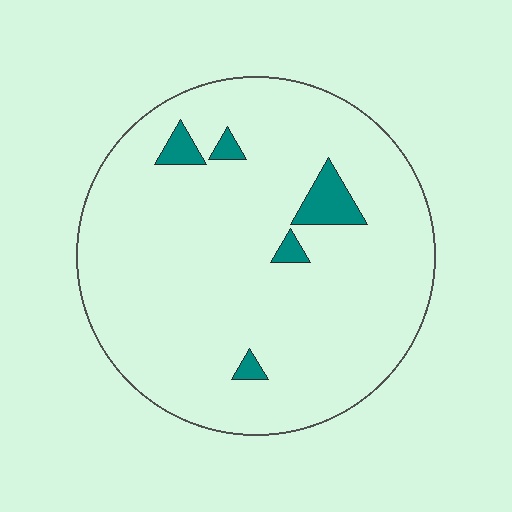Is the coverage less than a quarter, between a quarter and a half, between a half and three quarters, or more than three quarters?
Less than a quarter.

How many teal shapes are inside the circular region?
5.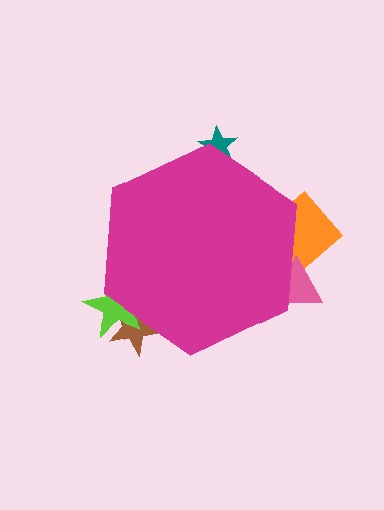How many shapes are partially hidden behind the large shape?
5 shapes are partially hidden.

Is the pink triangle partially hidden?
Yes, the pink triangle is partially hidden behind the magenta hexagon.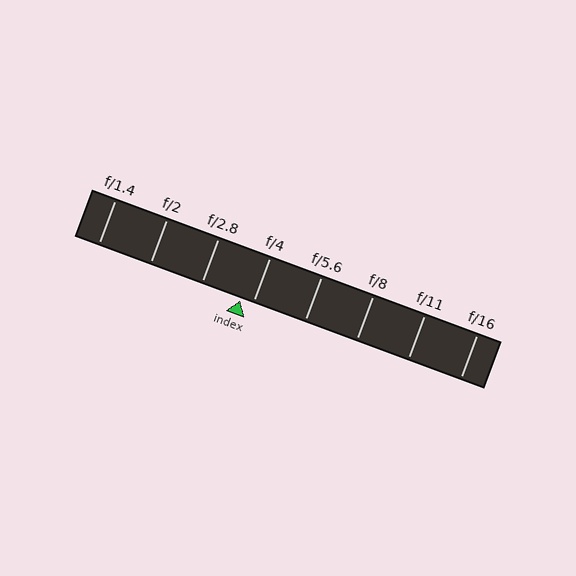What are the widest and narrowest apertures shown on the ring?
The widest aperture shown is f/1.4 and the narrowest is f/16.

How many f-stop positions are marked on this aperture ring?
There are 8 f-stop positions marked.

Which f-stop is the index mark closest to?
The index mark is closest to f/4.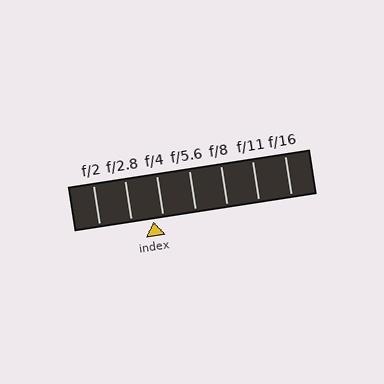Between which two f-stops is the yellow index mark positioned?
The index mark is between f/2.8 and f/4.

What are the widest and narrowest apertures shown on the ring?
The widest aperture shown is f/2 and the narrowest is f/16.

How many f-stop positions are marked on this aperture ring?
There are 7 f-stop positions marked.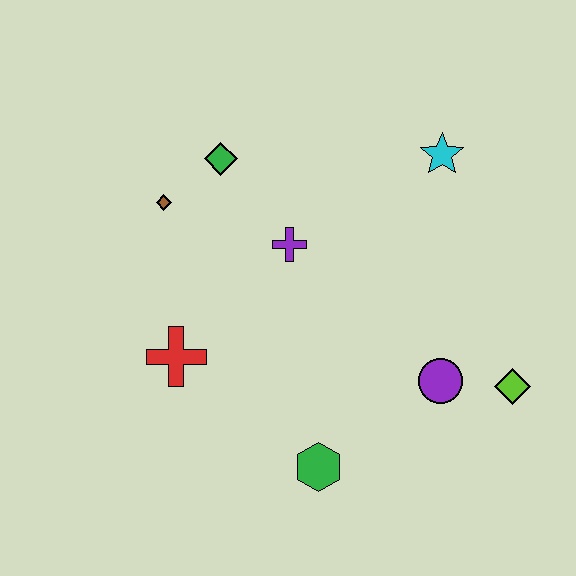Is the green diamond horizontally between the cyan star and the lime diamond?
No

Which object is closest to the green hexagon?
The purple circle is closest to the green hexagon.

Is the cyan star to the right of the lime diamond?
No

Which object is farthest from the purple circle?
The brown diamond is farthest from the purple circle.